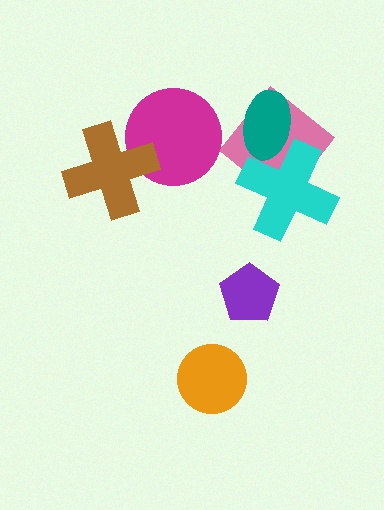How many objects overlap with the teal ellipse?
2 objects overlap with the teal ellipse.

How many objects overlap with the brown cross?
1 object overlaps with the brown cross.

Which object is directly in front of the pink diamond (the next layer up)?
The teal ellipse is directly in front of the pink diamond.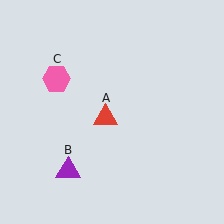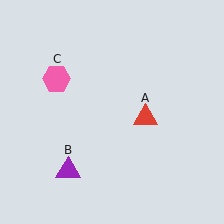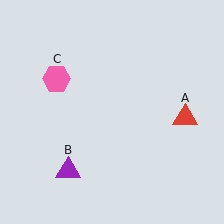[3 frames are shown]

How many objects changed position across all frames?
1 object changed position: red triangle (object A).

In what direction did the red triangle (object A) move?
The red triangle (object A) moved right.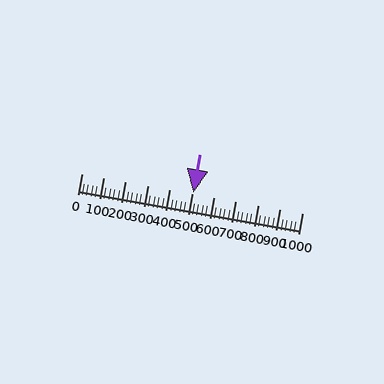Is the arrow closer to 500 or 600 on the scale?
The arrow is closer to 500.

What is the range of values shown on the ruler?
The ruler shows values from 0 to 1000.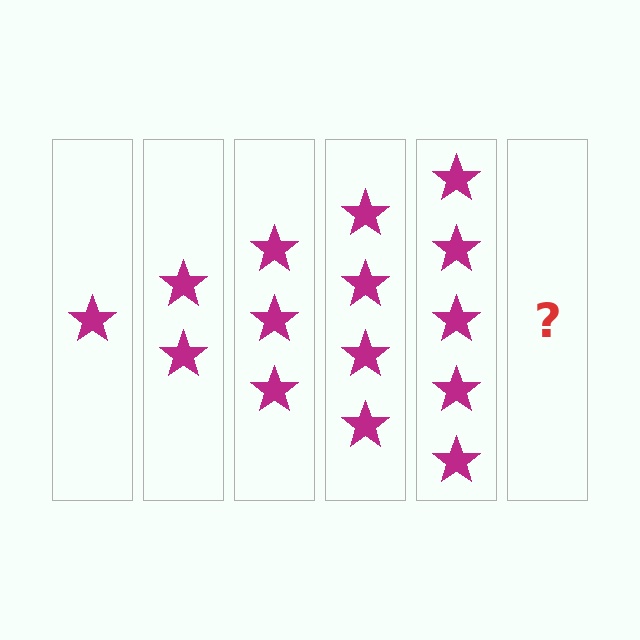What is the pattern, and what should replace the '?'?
The pattern is that each step adds one more star. The '?' should be 6 stars.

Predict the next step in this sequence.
The next step is 6 stars.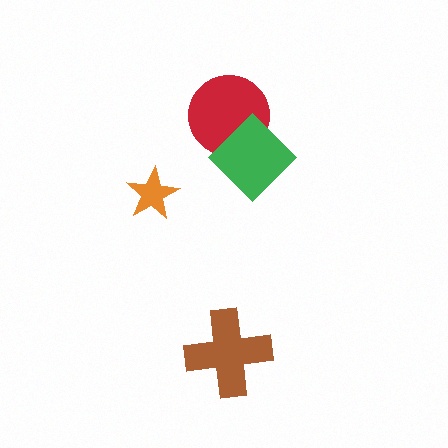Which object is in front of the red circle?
The green diamond is in front of the red circle.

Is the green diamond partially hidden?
No, no other shape covers it.